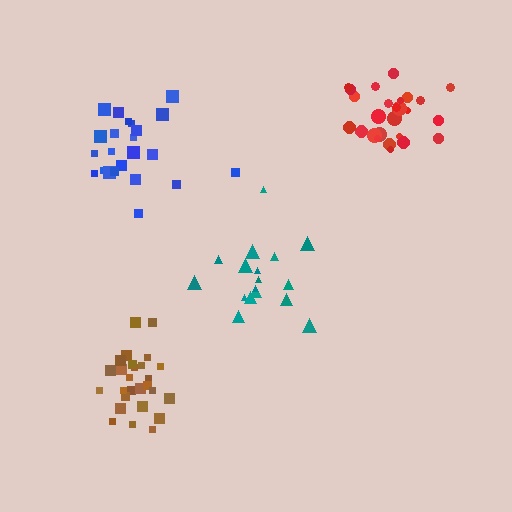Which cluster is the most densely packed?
Brown.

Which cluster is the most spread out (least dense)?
Blue.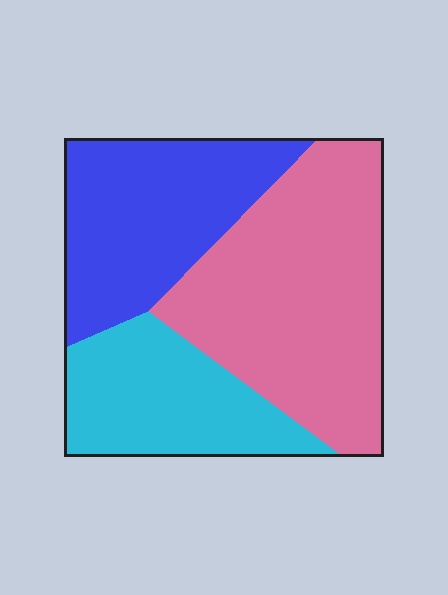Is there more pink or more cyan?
Pink.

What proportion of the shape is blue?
Blue takes up between a quarter and a half of the shape.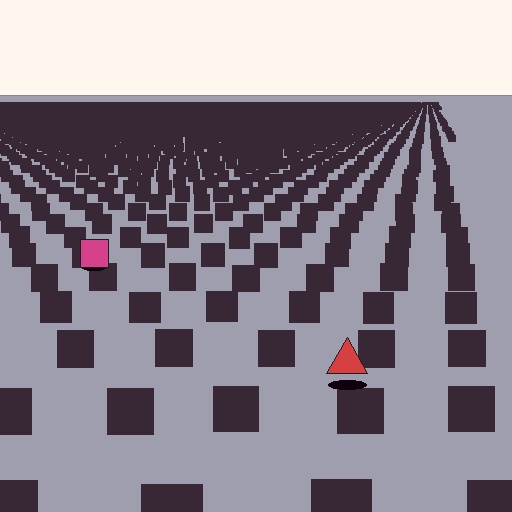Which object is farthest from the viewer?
The magenta square is farthest from the viewer. It appears smaller and the ground texture around it is denser.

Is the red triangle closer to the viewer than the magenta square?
Yes. The red triangle is closer — you can tell from the texture gradient: the ground texture is coarser near it.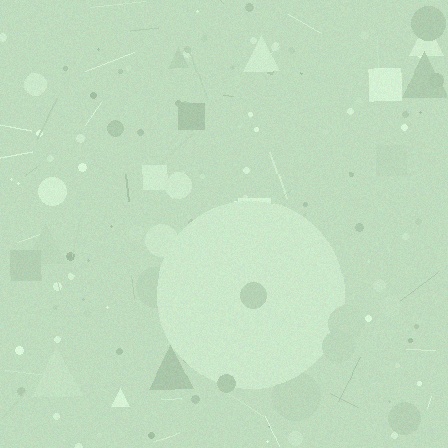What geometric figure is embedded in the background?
A circle is embedded in the background.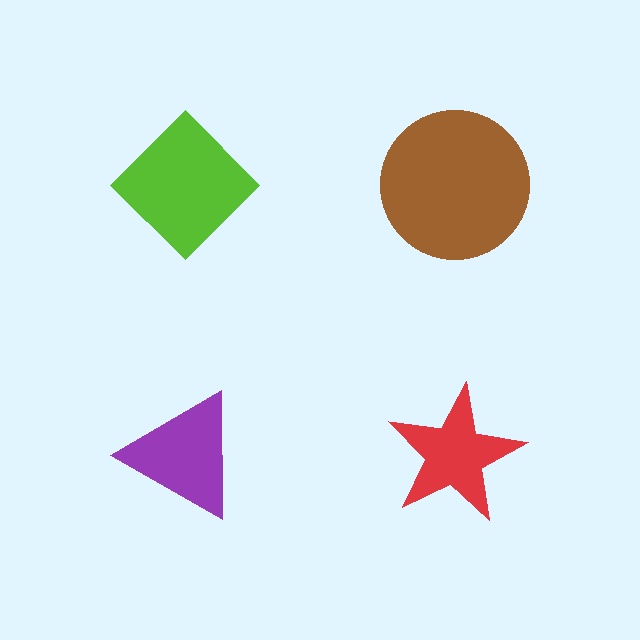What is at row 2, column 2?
A red star.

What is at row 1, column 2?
A brown circle.